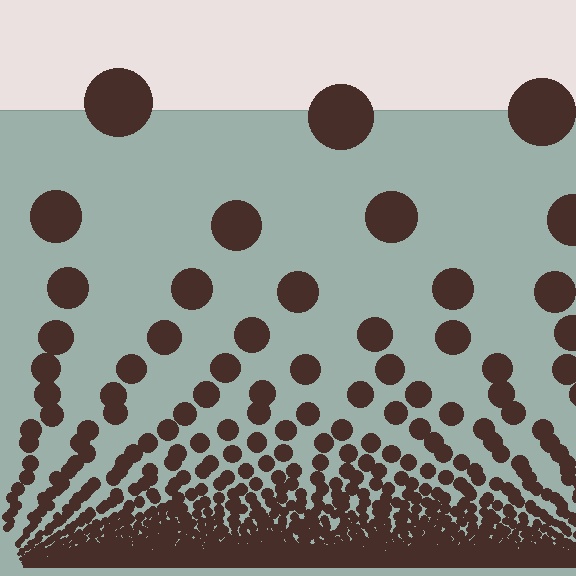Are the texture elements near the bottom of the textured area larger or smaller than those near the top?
Smaller. The gradient is inverted — elements near the bottom are smaller and denser.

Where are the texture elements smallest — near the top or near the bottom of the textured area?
Near the bottom.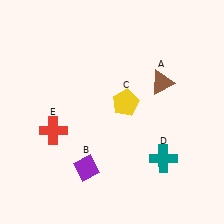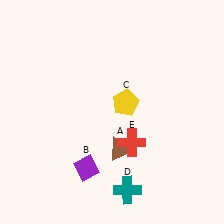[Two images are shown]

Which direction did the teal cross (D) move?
The teal cross (D) moved left.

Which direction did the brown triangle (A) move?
The brown triangle (A) moved down.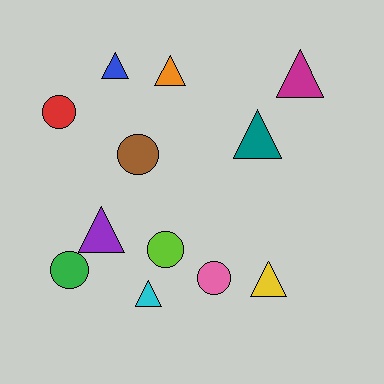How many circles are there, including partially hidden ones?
There are 5 circles.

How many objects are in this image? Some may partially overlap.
There are 12 objects.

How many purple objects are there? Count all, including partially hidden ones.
There is 1 purple object.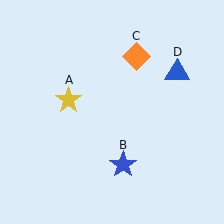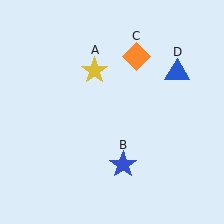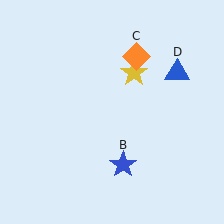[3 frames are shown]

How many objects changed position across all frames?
1 object changed position: yellow star (object A).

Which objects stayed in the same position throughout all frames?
Blue star (object B) and orange diamond (object C) and blue triangle (object D) remained stationary.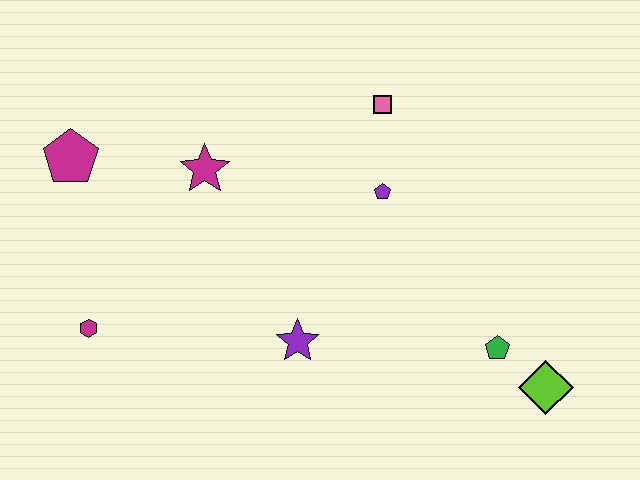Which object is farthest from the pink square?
The magenta hexagon is farthest from the pink square.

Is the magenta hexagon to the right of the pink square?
No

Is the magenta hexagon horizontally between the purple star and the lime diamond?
No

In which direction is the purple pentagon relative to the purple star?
The purple pentagon is above the purple star.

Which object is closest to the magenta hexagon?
The magenta pentagon is closest to the magenta hexagon.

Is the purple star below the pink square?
Yes